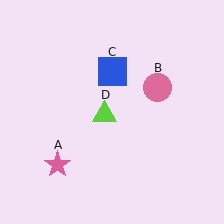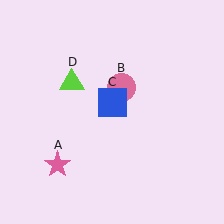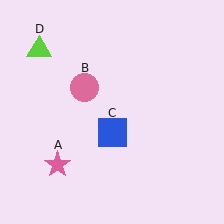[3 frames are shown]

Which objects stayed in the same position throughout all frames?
Pink star (object A) remained stationary.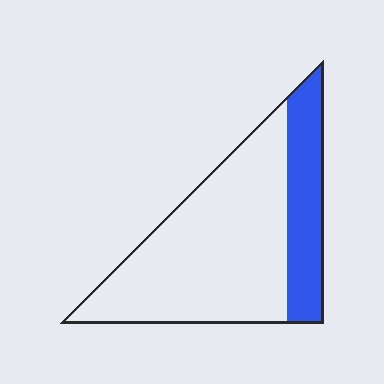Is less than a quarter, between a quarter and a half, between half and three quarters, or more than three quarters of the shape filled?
Between a quarter and a half.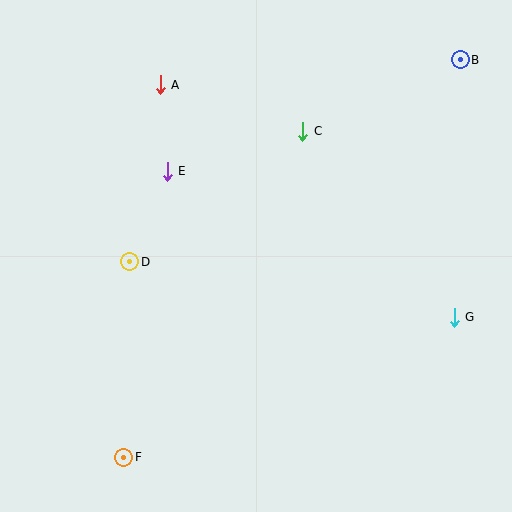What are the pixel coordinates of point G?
Point G is at (454, 317).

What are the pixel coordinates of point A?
Point A is at (160, 85).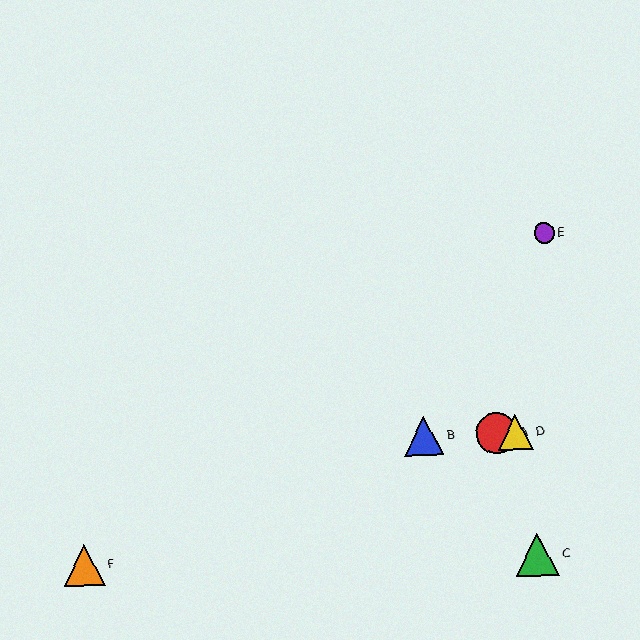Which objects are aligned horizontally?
Objects A, B, D are aligned horizontally.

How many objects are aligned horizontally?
3 objects (A, B, D) are aligned horizontally.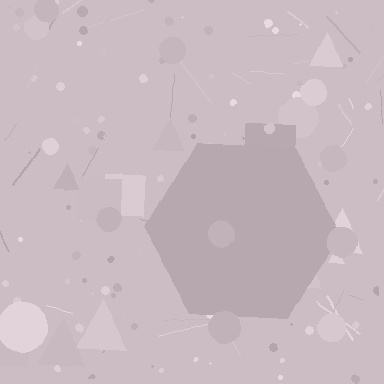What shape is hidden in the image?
A hexagon is hidden in the image.